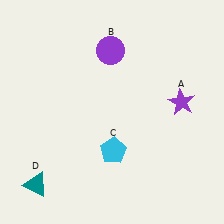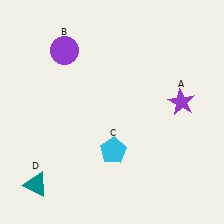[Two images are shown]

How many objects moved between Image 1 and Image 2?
1 object moved between the two images.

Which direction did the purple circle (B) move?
The purple circle (B) moved left.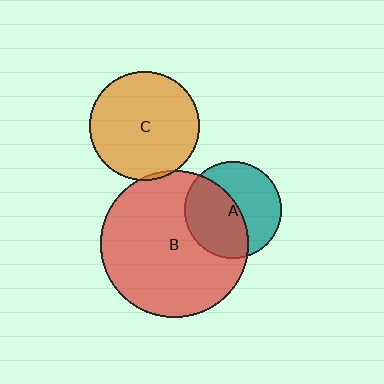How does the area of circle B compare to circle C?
Approximately 1.8 times.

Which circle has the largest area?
Circle B (red).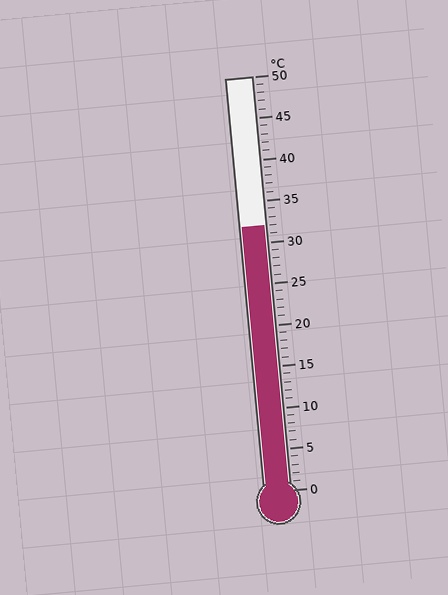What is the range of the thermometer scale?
The thermometer scale ranges from 0°C to 50°C.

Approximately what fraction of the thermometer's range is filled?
The thermometer is filled to approximately 65% of its range.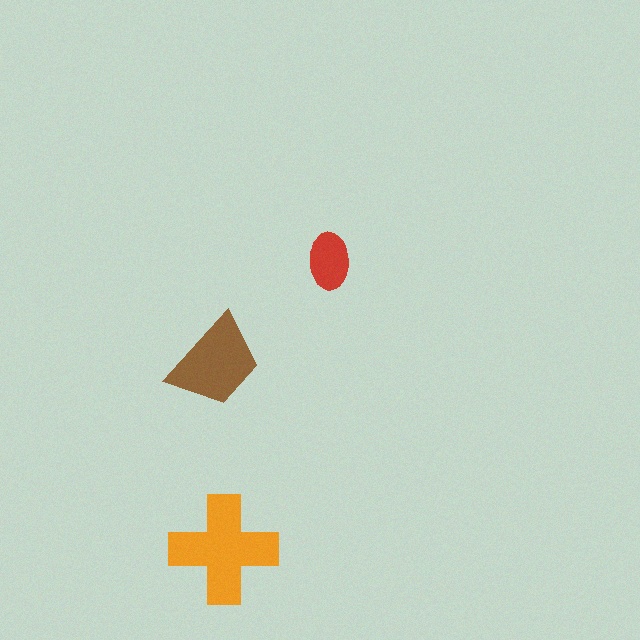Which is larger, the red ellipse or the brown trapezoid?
The brown trapezoid.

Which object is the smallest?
The red ellipse.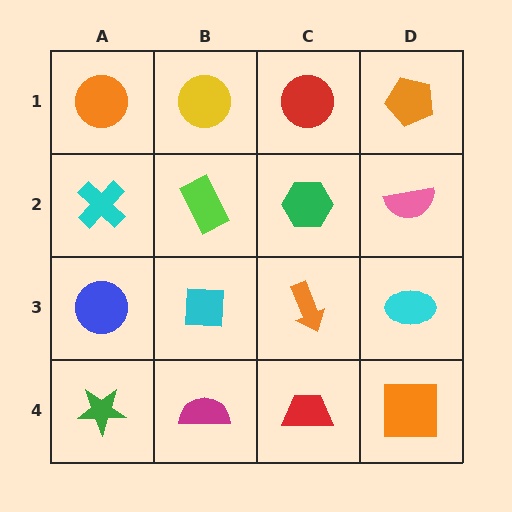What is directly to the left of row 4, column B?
A green star.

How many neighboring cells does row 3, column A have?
3.